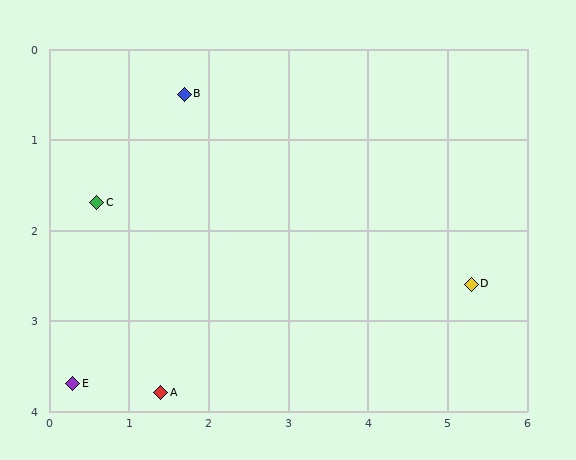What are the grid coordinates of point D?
Point D is at approximately (5.3, 2.6).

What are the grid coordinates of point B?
Point B is at approximately (1.7, 0.5).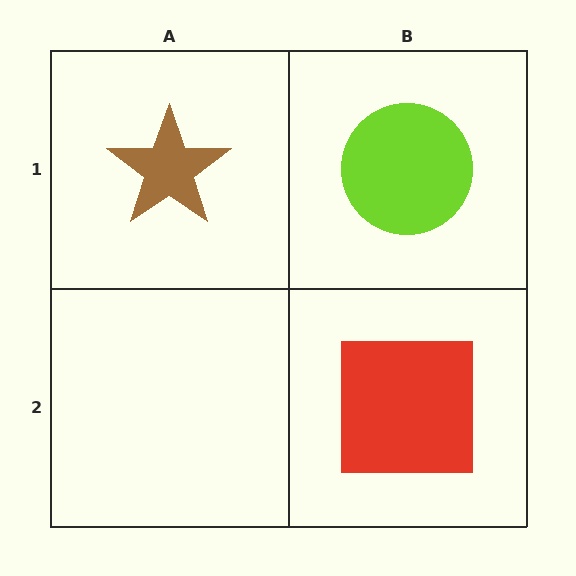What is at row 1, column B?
A lime circle.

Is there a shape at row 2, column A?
No, that cell is empty.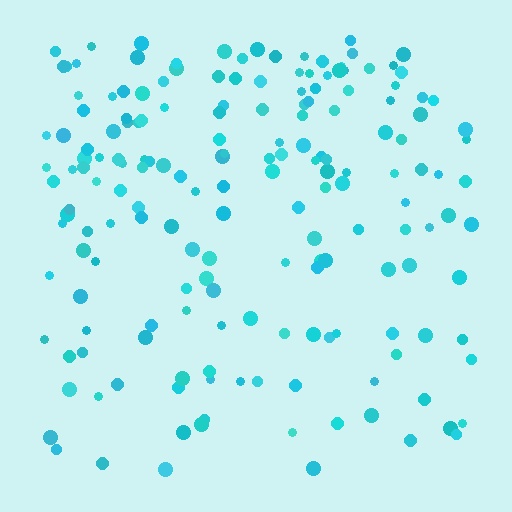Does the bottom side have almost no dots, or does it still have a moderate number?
Still a moderate number, just noticeably fewer than the top.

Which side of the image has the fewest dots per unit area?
The bottom.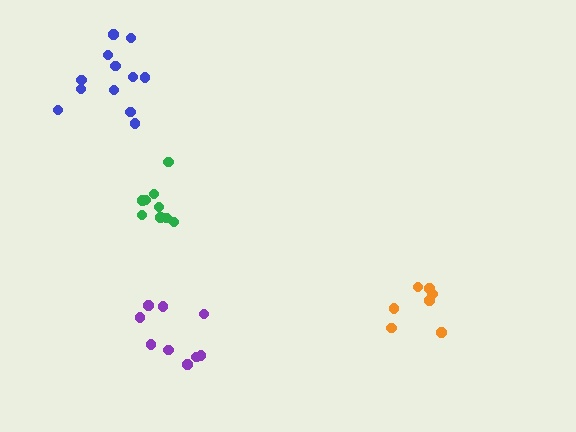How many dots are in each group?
Group 1: 7 dots, Group 2: 12 dots, Group 3: 9 dots, Group 4: 9 dots (37 total).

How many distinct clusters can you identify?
There are 4 distinct clusters.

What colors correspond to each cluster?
The clusters are colored: orange, blue, purple, green.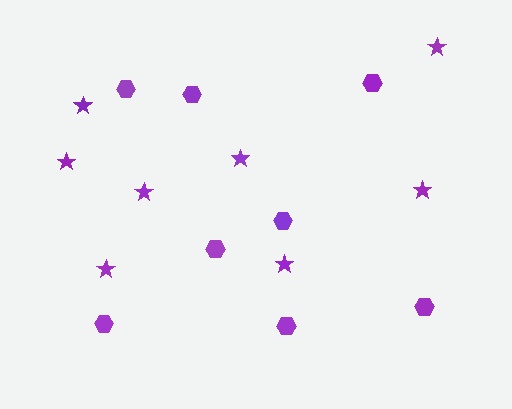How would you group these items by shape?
There are 2 groups: one group of stars (8) and one group of hexagons (8).